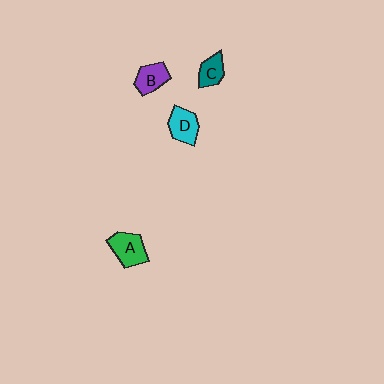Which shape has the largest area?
Shape A (green).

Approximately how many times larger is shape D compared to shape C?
Approximately 1.3 times.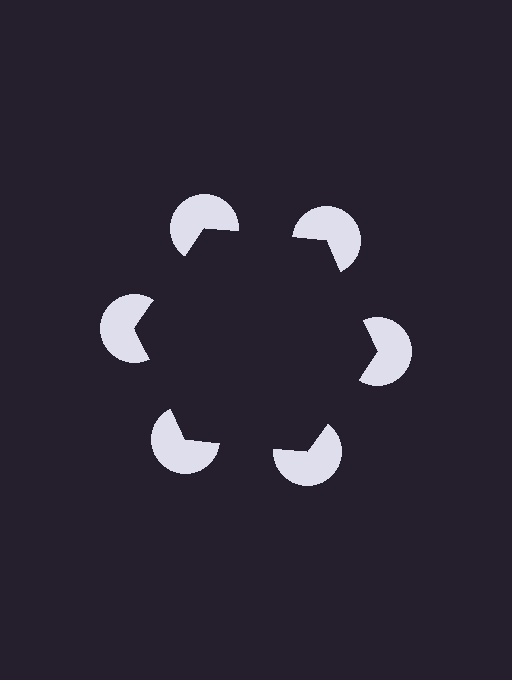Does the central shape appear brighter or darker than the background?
It typically appears slightly darker than the background, even though no actual brightness change is drawn.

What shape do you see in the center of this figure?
An illusory hexagon — its edges are inferred from the aligned wedge cuts in the pac-man discs, not physically drawn.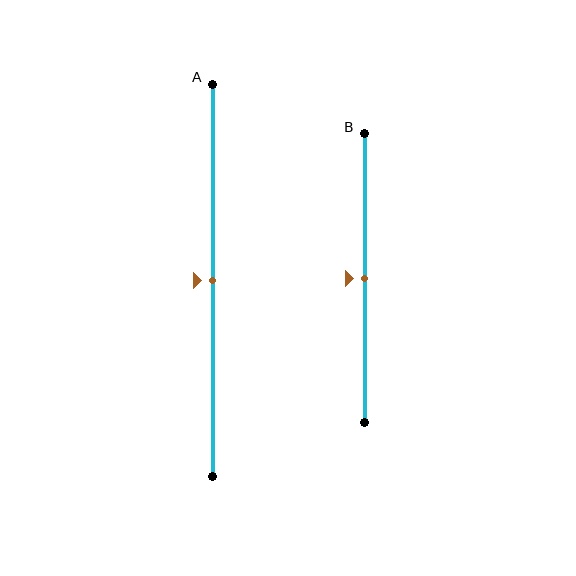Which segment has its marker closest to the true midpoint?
Segment A has its marker closest to the true midpoint.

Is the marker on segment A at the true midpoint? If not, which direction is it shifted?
Yes, the marker on segment A is at the true midpoint.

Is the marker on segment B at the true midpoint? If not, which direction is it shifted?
Yes, the marker on segment B is at the true midpoint.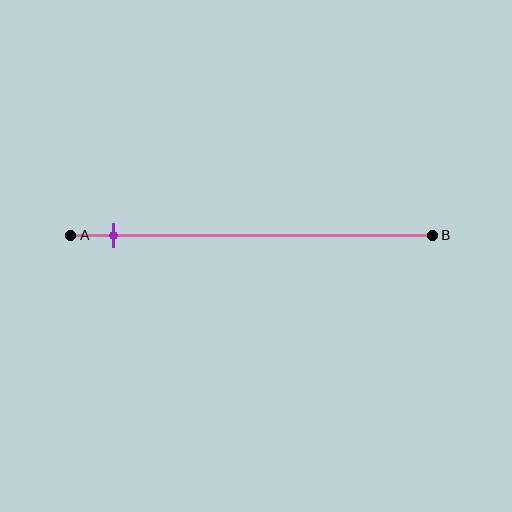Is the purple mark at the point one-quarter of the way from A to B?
No, the mark is at about 10% from A, not at the 25% one-quarter point.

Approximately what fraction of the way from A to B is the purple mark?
The purple mark is approximately 10% of the way from A to B.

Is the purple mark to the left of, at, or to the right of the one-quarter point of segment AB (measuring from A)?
The purple mark is to the left of the one-quarter point of segment AB.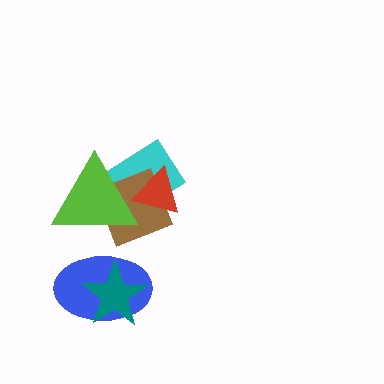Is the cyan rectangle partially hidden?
Yes, it is partially covered by another shape.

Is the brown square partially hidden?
Yes, it is partially covered by another shape.